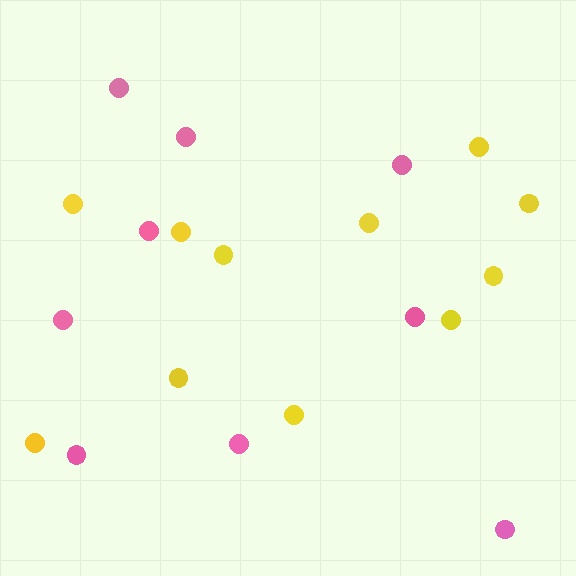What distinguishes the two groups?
There are 2 groups: one group of pink circles (9) and one group of yellow circles (11).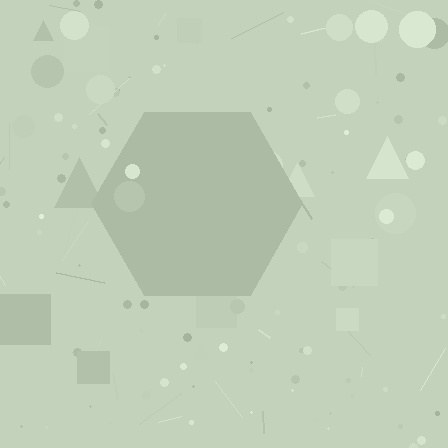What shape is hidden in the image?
A hexagon is hidden in the image.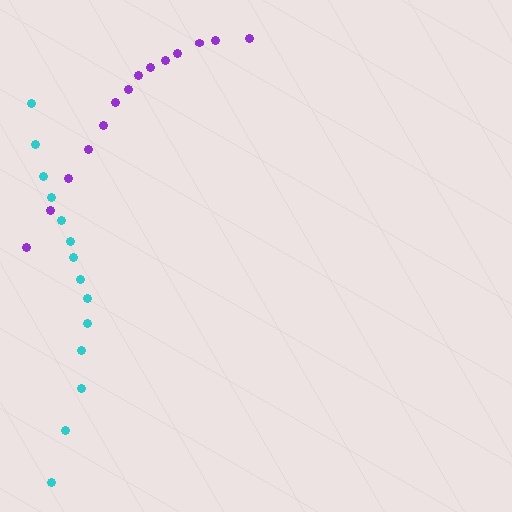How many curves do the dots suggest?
There are 2 distinct paths.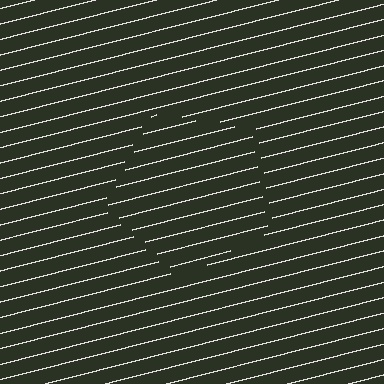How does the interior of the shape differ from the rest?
The interior of the shape contains the same grating, shifted by half a period — the contour is defined by the phase discontinuity where line-ends from the inner and outer gratings abut.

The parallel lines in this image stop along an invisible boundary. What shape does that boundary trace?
An illusory pentagon. The interior of the shape contains the same grating, shifted by half a period — the contour is defined by the phase discontinuity where line-ends from the inner and outer gratings abut.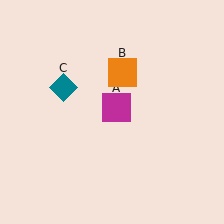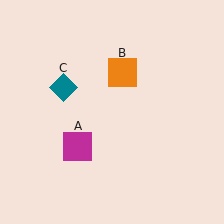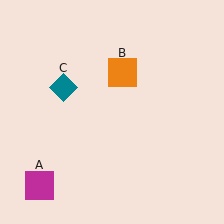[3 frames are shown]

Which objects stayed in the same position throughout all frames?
Orange square (object B) and teal diamond (object C) remained stationary.